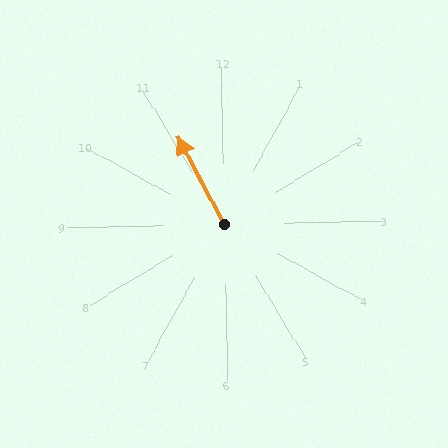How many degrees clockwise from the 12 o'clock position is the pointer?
Approximately 333 degrees.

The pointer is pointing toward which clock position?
Roughly 11 o'clock.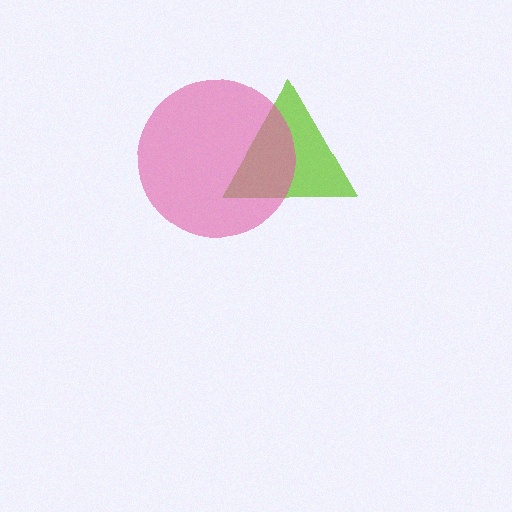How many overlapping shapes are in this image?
There are 2 overlapping shapes in the image.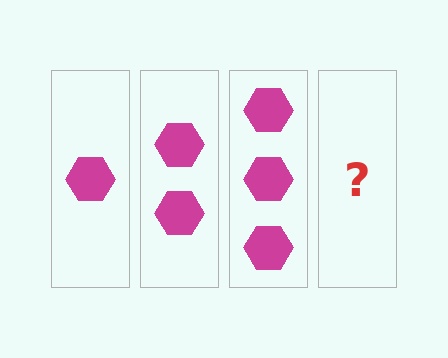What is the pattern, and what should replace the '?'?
The pattern is that each step adds one more hexagon. The '?' should be 4 hexagons.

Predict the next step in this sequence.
The next step is 4 hexagons.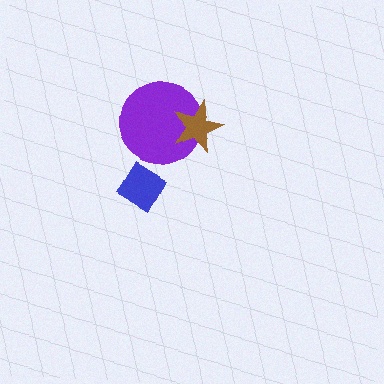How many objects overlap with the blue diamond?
0 objects overlap with the blue diamond.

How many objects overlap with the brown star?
1 object overlaps with the brown star.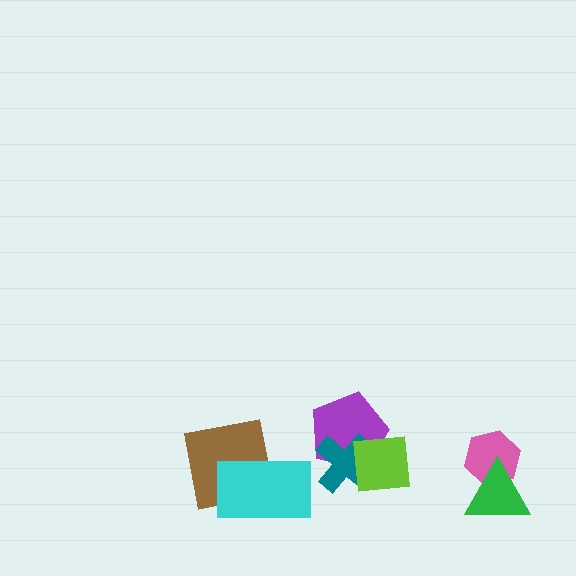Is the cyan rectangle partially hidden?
No, no other shape covers it.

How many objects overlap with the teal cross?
2 objects overlap with the teal cross.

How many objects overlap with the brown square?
1 object overlaps with the brown square.